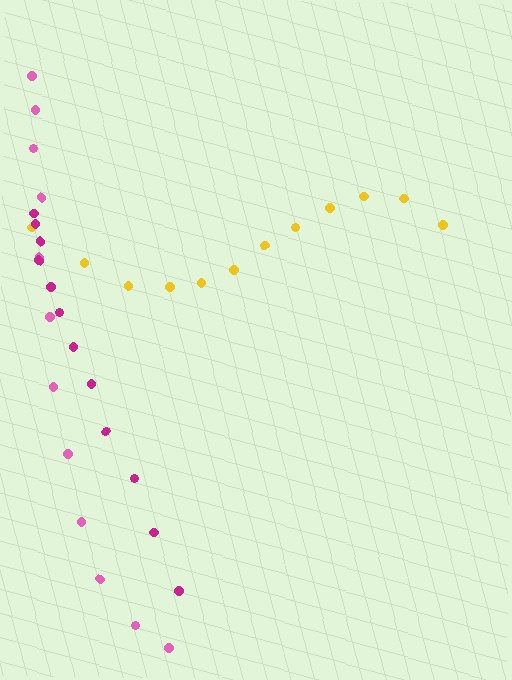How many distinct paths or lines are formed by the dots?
There are 3 distinct paths.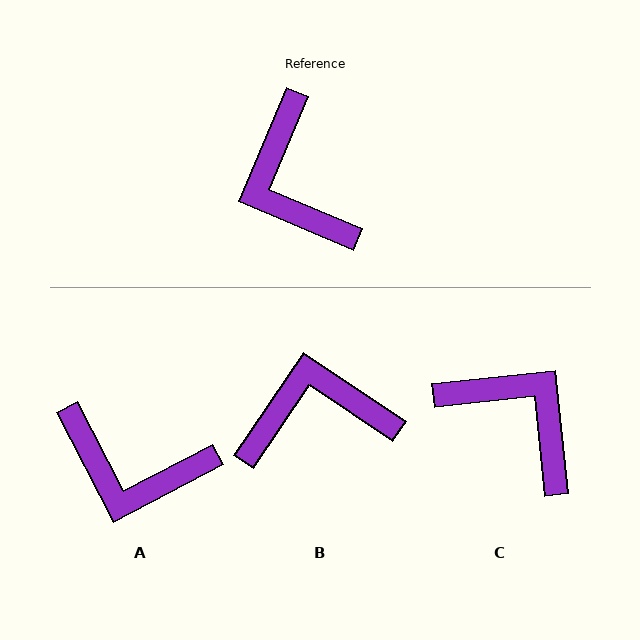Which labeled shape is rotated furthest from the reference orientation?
C, about 151 degrees away.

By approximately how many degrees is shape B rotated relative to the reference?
Approximately 101 degrees clockwise.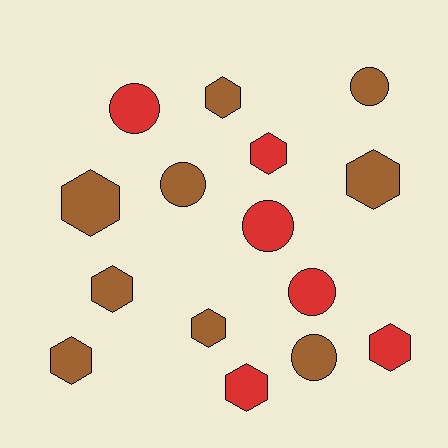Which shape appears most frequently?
Hexagon, with 9 objects.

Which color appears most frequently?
Brown, with 9 objects.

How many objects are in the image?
There are 15 objects.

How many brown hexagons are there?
There are 6 brown hexagons.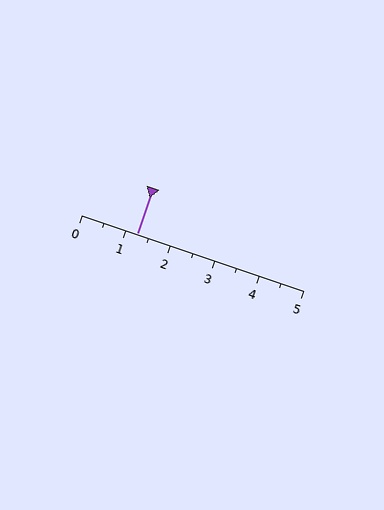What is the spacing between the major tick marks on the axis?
The major ticks are spaced 1 apart.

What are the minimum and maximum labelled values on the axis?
The axis runs from 0 to 5.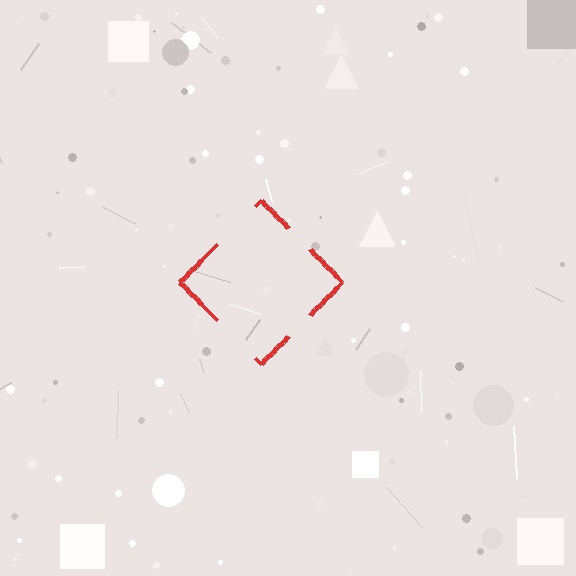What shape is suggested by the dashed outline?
The dashed outline suggests a diamond.